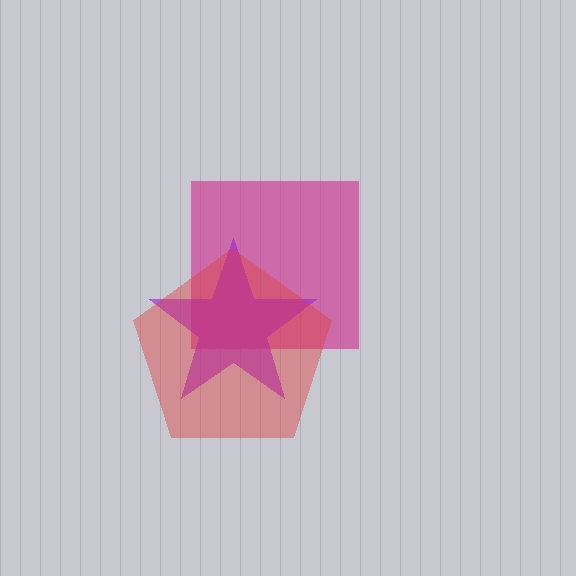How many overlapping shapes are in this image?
There are 3 overlapping shapes in the image.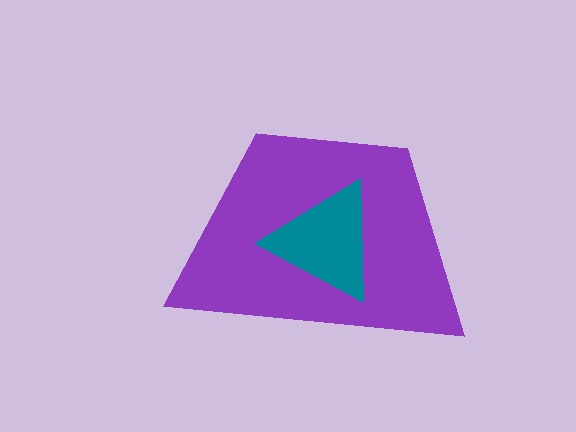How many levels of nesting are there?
2.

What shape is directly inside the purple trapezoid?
The teal triangle.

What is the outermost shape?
The purple trapezoid.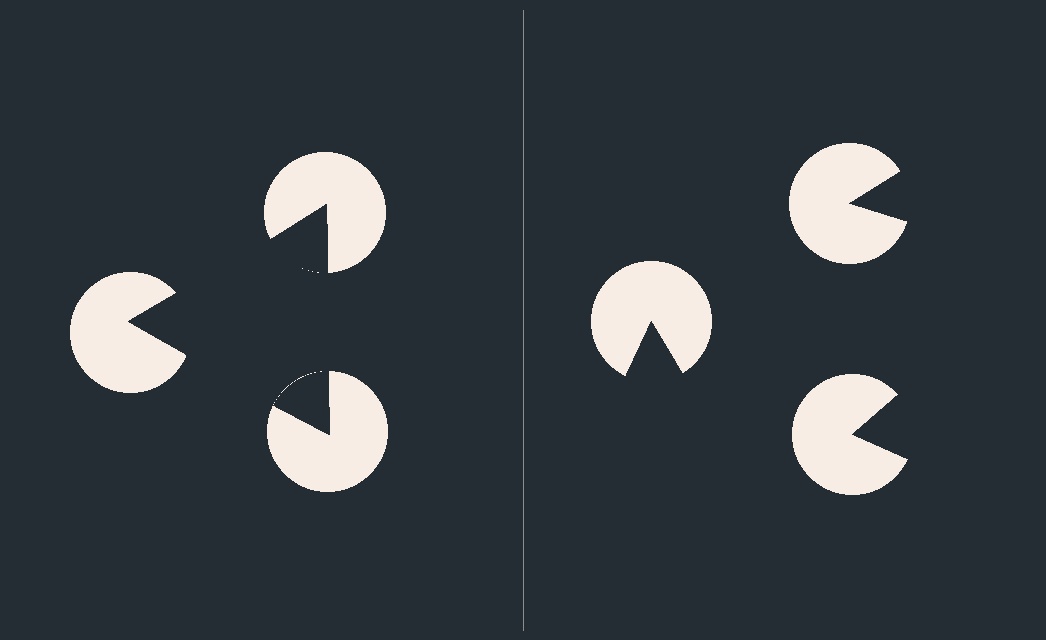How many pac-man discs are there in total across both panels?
6 — 3 on each side.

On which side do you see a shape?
An illusory triangle appears on the left side. On the right side the wedge cuts are rotated, so no coherent shape forms.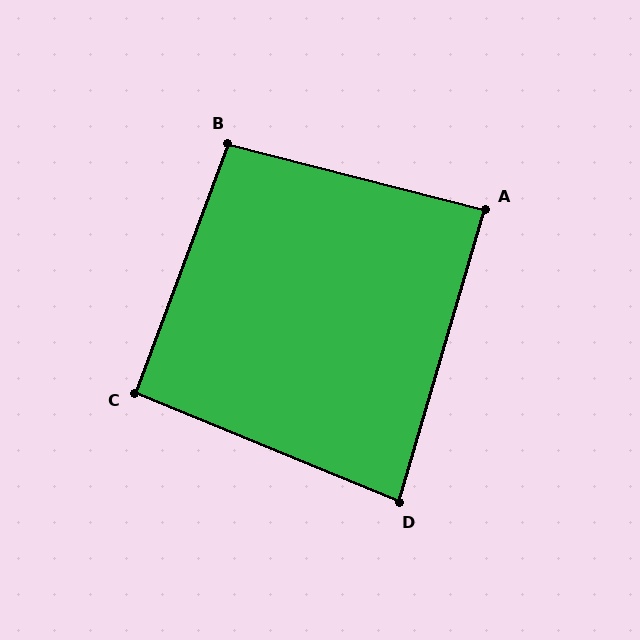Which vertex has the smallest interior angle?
D, at approximately 84 degrees.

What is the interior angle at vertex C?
Approximately 92 degrees (approximately right).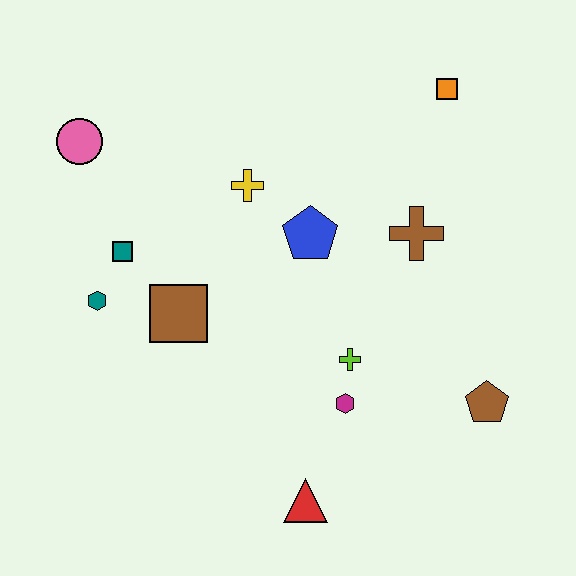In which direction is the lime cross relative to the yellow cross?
The lime cross is below the yellow cross.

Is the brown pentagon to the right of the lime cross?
Yes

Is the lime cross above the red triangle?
Yes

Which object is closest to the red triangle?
The magenta hexagon is closest to the red triangle.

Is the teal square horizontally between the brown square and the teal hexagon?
Yes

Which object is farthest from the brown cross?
The pink circle is farthest from the brown cross.